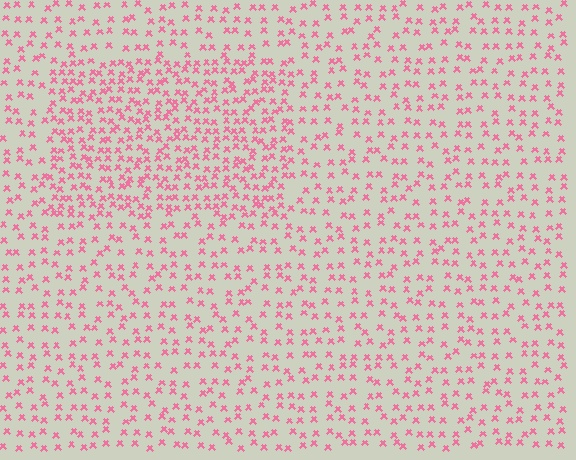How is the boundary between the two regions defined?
The boundary is defined by a change in element density (approximately 1.8x ratio). All elements are the same color, size, and shape.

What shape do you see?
I see a rectangle.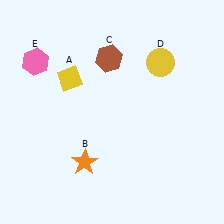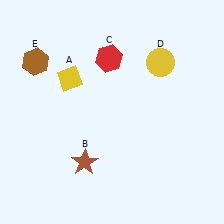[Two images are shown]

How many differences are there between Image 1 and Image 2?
There are 3 differences between the two images.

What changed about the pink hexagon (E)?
In Image 1, E is pink. In Image 2, it changed to brown.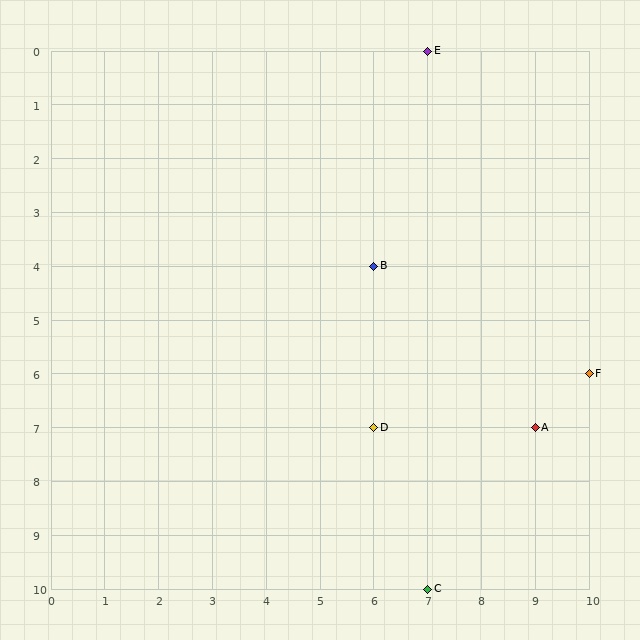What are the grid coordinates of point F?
Point F is at grid coordinates (10, 6).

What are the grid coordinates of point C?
Point C is at grid coordinates (7, 10).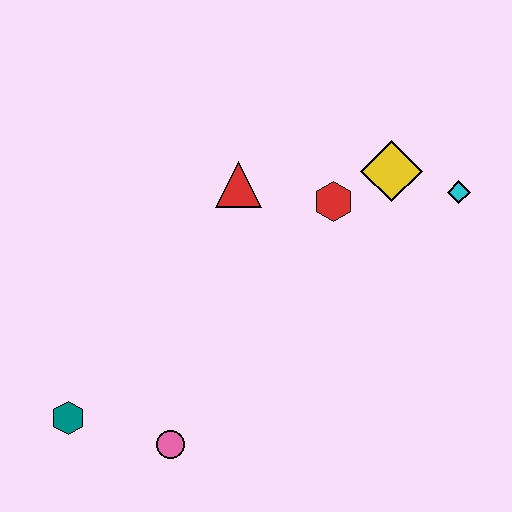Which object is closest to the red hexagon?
The yellow diamond is closest to the red hexagon.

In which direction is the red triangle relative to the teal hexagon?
The red triangle is above the teal hexagon.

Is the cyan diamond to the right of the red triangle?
Yes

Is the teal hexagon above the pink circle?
Yes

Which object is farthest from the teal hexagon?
The cyan diamond is farthest from the teal hexagon.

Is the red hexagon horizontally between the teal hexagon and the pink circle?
No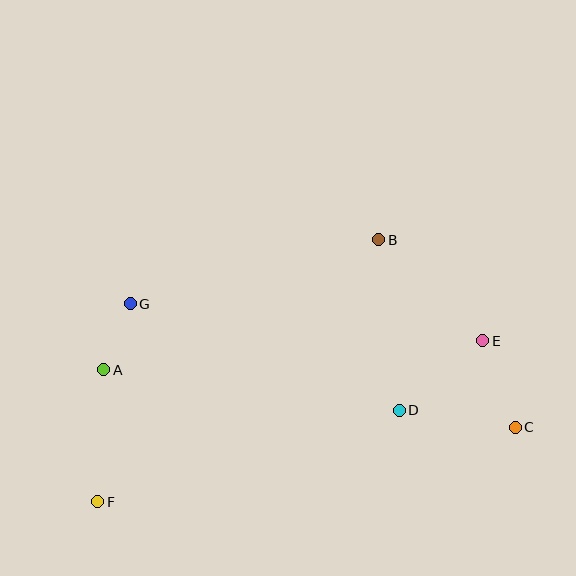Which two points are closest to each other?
Points A and G are closest to each other.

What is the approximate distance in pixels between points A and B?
The distance between A and B is approximately 304 pixels.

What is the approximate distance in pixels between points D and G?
The distance between D and G is approximately 289 pixels.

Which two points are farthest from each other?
Points C and F are farthest from each other.